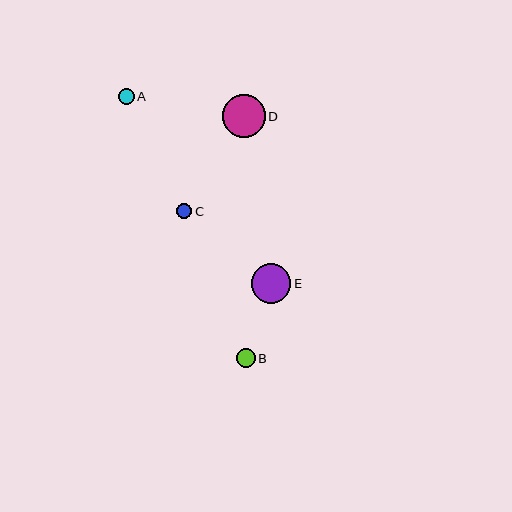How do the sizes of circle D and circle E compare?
Circle D and circle E are approximately the same size.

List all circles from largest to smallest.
From largest to smallest: D, E, B, C, A.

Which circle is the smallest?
Circle A is the smallest with a size of approximately 15 pixels.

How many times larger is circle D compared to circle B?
Circle D is approximately 2.3 times the size of circle B.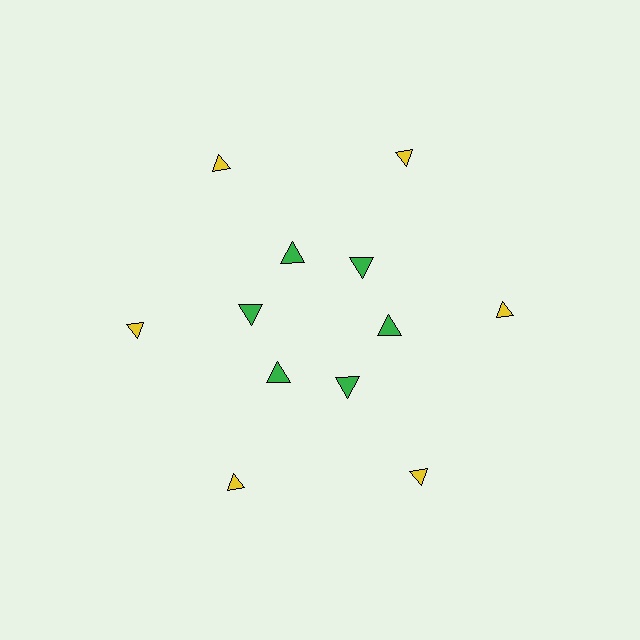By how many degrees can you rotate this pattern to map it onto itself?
The pattern maps onto itself every 60 degrees of rotation.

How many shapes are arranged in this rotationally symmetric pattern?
There are 12 shapes, arranged in 6 groups of 2.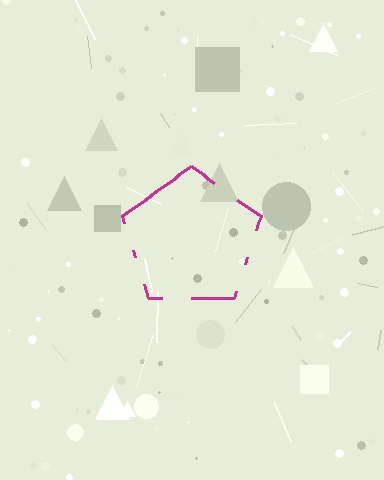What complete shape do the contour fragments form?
The contour fragments form a pentagon.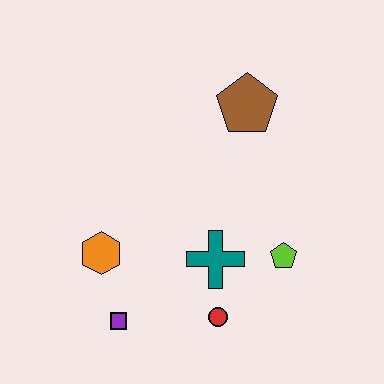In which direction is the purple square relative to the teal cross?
The purple square is to the left of the teal cross.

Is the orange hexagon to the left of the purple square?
Yes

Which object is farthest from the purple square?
The brown pentagon is farthest from the purple square.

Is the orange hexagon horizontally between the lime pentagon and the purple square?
No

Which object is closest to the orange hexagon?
The purple square is closest to the orange hexagon.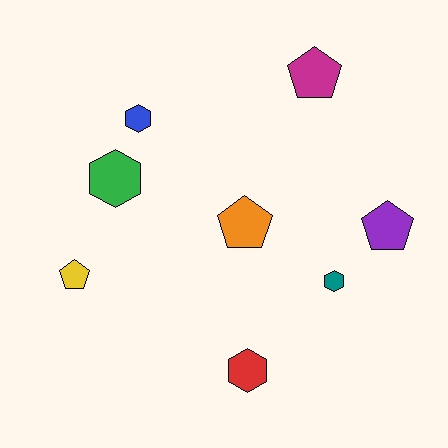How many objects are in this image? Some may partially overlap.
There are 8 objects.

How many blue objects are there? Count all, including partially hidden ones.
There is 1 blue object.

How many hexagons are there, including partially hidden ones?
There are 4 hexagons.